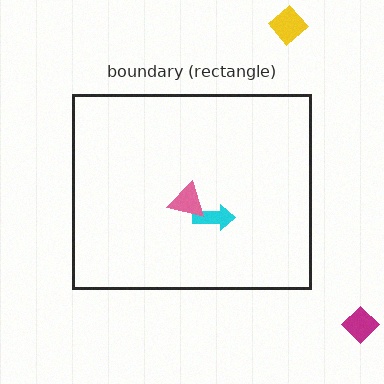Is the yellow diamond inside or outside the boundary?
Outside.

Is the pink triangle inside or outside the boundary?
Inside.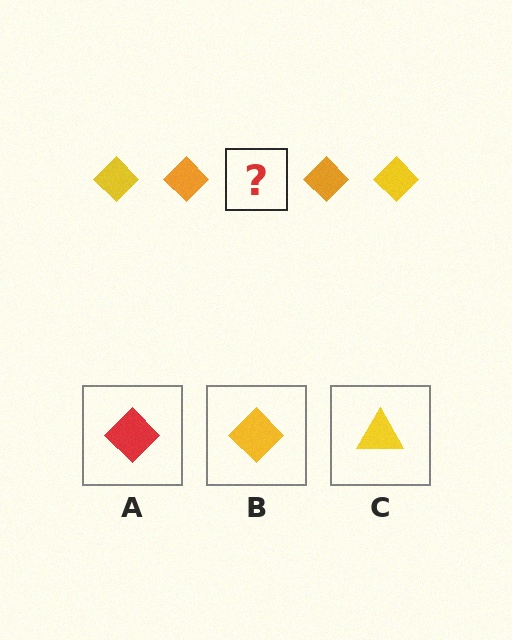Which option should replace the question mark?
Option B.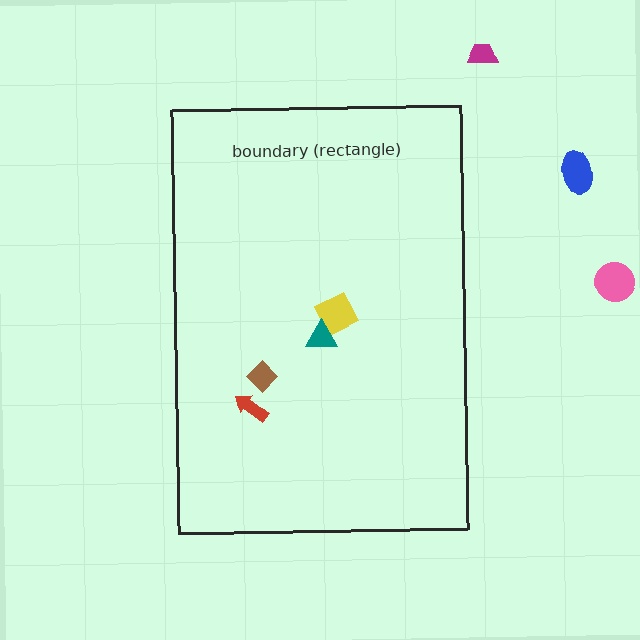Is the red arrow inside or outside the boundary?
Inside.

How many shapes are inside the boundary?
4 inside, 3 outside.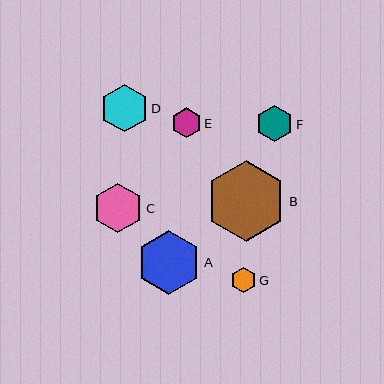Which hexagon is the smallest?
Hexagon G is the smallest with a size of approximately 25 pixels.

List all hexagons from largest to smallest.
From largest to smallest: B, A, C, D, F, E, G.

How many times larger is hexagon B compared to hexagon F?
Hexagon B is approximately 2.2 times the size of hexagon F.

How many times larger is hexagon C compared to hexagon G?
Hexagon C is approximately 2.0 times the size of hexagon G.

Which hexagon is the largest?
Hexagon B is the largest with a size of approximately 80 pixels.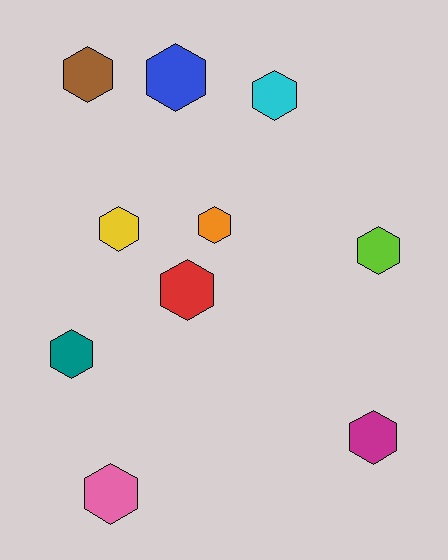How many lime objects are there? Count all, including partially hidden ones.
There is 1 lime object.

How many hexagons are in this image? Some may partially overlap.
There are 10 hexagons.